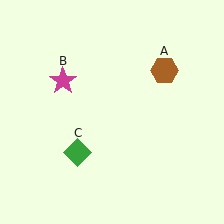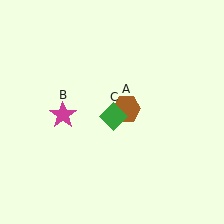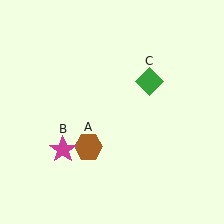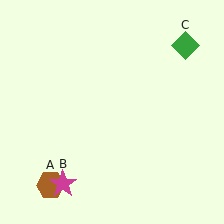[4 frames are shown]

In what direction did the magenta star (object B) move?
The magenta star (object B) moved down.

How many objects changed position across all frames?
3 objects changed position: brown hexagon (object A), magenta star (object B), green diamond (object C).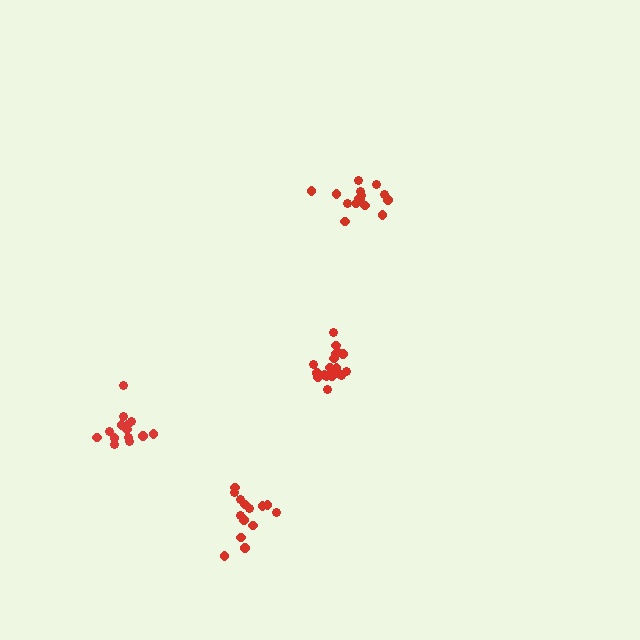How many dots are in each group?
Group 1: 15 dots, Group 2: 14 dots, Group 3: 19 dots, Group 4: 14 dots (62 total).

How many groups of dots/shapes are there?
There are 4 groups.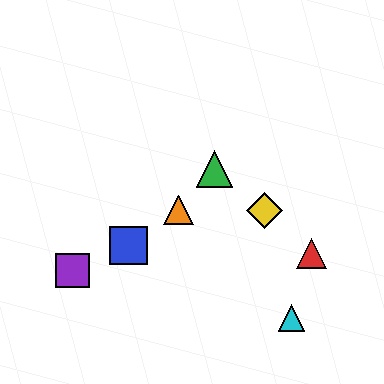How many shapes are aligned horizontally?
2 shapes (the yellow diamond, the orange triangle) are aligned horizontally.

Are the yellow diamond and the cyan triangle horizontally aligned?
No, the yellow diamond is at y≈210 and the cyan triangle is at y≈318.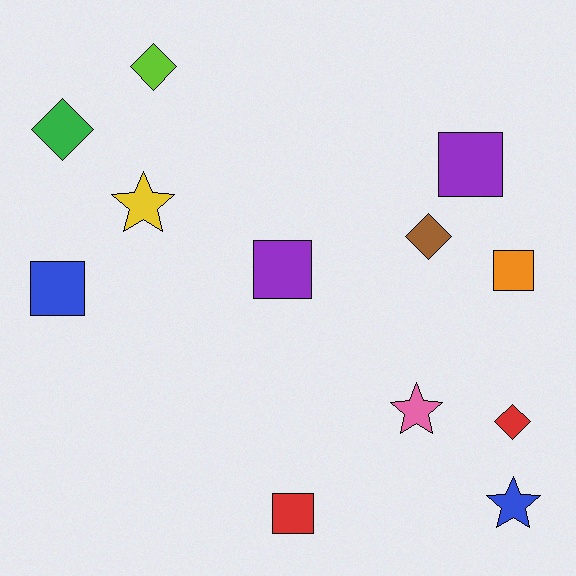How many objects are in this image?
There are 12 objects.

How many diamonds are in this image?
There are 4 diamonds.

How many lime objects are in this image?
There is 1 lime object.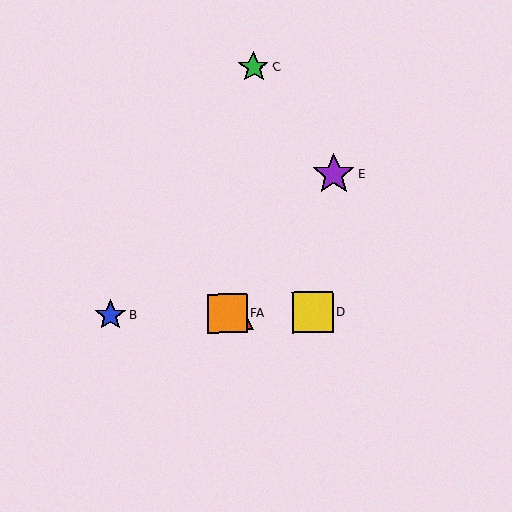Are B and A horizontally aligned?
Yes, both are at y≈315.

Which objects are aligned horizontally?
Objects A, B, D, F are aligned horizontally.